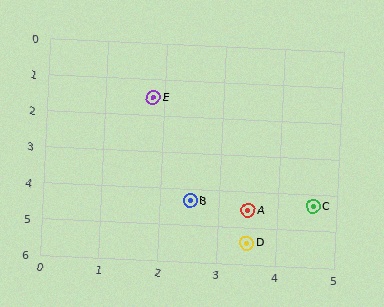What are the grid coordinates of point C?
Point C is at approximately (4.6, 4.3).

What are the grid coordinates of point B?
Point B is at approximately (2.5, 4.3).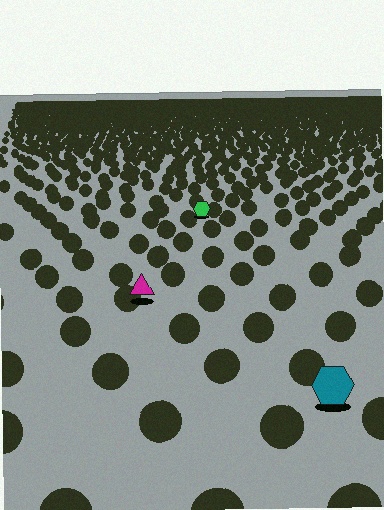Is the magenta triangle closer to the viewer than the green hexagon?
Yes. The magenta triangle is closer — you can tell from the texture gradient: the ground texture is coarser near it.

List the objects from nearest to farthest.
From nearest to farthest: the teal hexagon, the magenta triangle, the green hexagon.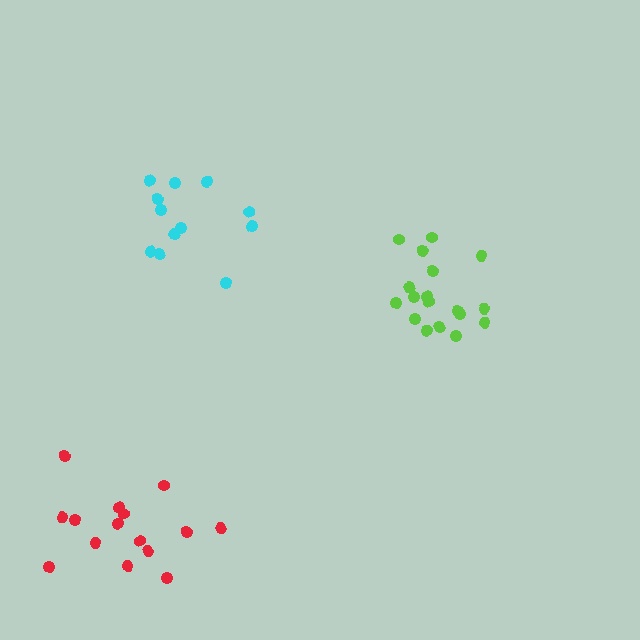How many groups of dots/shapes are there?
There are 3 groups.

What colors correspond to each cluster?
The clusters are colored: cyan, lime, red.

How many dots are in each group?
Group 1: 12 dots, Group 2: 18 dots, Group 3: 15 dots (45 total).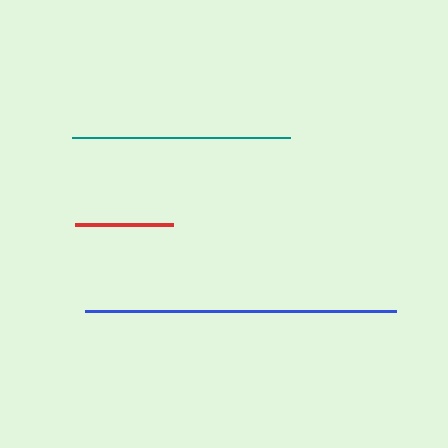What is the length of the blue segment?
The blue segment is approximately 311 pixels long.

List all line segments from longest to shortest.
From longest to shortest: blue, teal, red.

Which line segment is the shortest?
The red line is the shortest at approximately 98 pixels.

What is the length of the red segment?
The red segment is approximately 98 pixels long.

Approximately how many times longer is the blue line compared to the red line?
The blue line is approximately 3.2 times the length of the red line.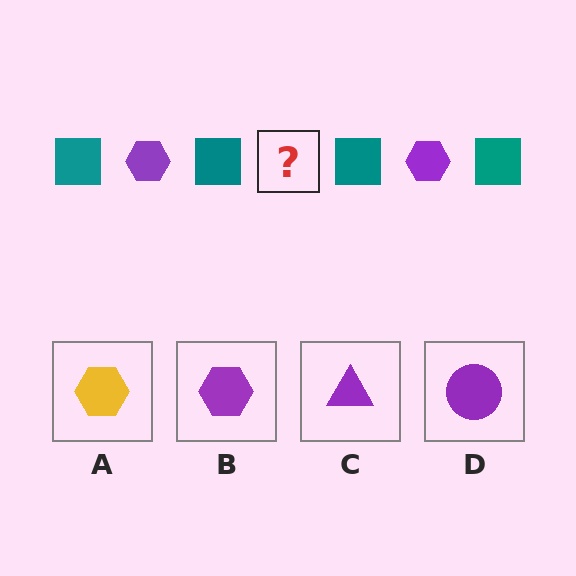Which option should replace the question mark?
Option B.